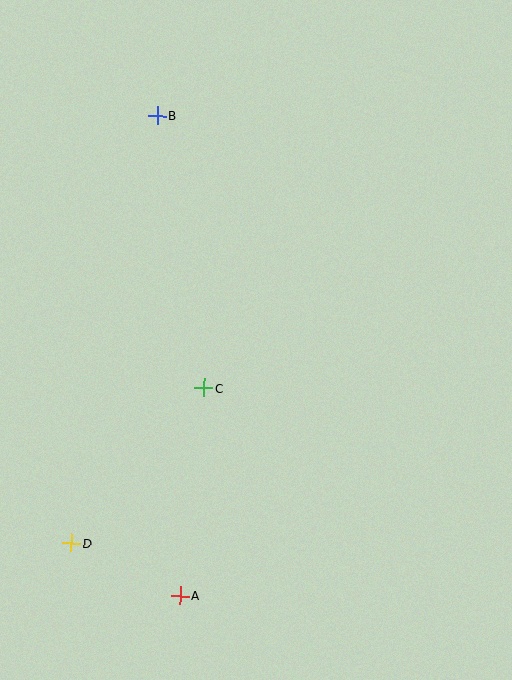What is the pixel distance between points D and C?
The distance between D and C is 204 pixels.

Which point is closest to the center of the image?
Point C at (204, 388) is closest to the center.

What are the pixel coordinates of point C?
Point C is at (204, 388).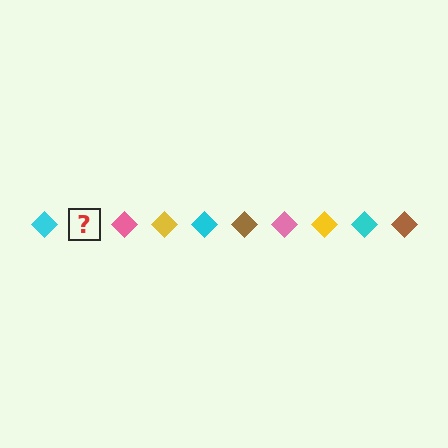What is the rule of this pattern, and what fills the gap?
The rule is that the pattern cycles through cyan, brown, pink, yellow diamonds. The gap should be filled with a brown diamond.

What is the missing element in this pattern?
The missing element is a brown diamond.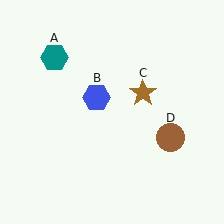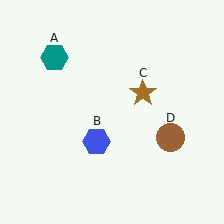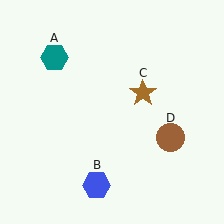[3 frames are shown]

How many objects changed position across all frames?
1 object changed position: blue hexagon (object B).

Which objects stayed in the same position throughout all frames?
Teal hexagon (object A) and brown star (object C) and brown circle (object D) remained stationary.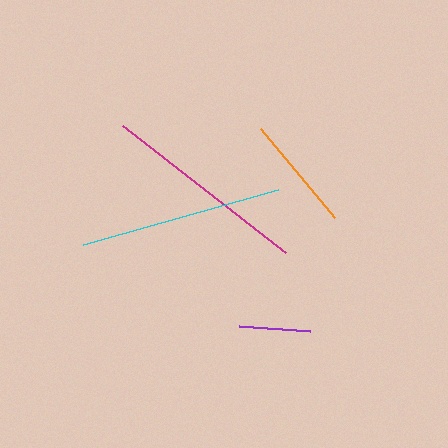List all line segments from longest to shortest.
From longest to shortest: magenta, cyan, orange, purple.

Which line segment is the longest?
The magenta line is the longest at approximately 206 pixels.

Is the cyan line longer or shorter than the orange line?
The cyan line is longer than the orange line.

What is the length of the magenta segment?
The magenta segment is approximately 206 pixels long.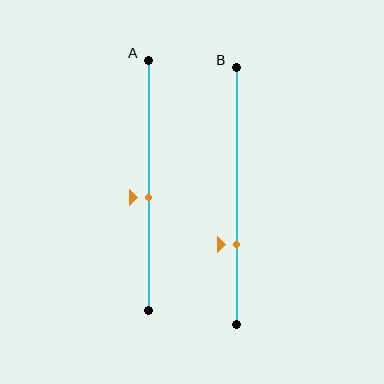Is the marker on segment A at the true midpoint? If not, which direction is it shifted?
No, the marker on segment A is shifted downward by about 5% of the segment length.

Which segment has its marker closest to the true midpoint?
Segment A has its marker closest to the true midpoint.